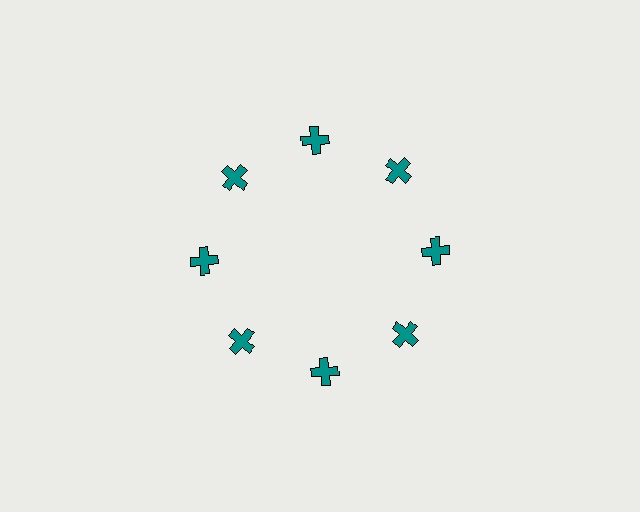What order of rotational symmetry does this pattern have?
This pattern has 8-fold rotational symmetry.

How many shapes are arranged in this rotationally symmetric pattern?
There are 8 shapes, arranged in 8 groups of 1.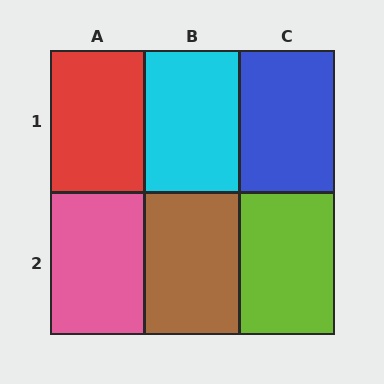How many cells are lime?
1 cell is lime.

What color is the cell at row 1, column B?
Cyan.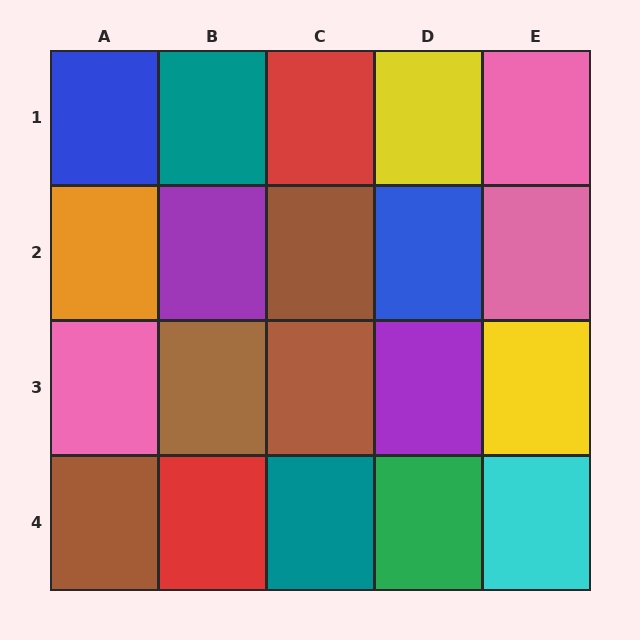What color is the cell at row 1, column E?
Pink.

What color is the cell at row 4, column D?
Green.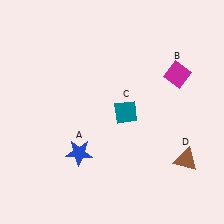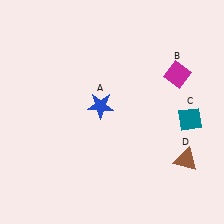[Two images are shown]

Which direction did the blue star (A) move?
The blue star (A) moved up.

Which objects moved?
The objects that moved are: the blue star (A), the teal diamond (C).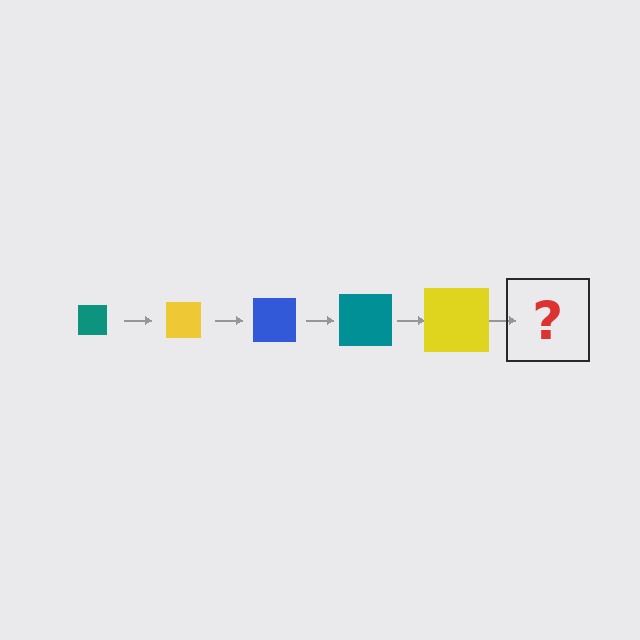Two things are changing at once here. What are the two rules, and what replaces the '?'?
The two rules are that the square grows larger each step and the color cycles through teal, yellow, and blue. The '?' should be a blue square, larger than the previous one.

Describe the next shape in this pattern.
It should be a blue square, larger than the previous one.